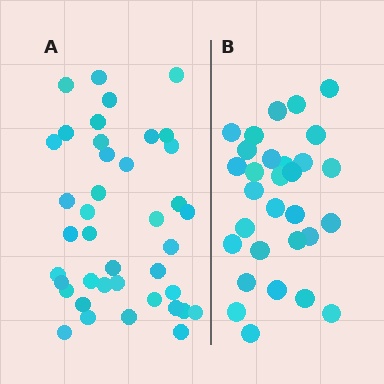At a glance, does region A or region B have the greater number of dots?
Region A (the left region) has more dots.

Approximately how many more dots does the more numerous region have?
Region A has roughly 10 or so more dots than region B.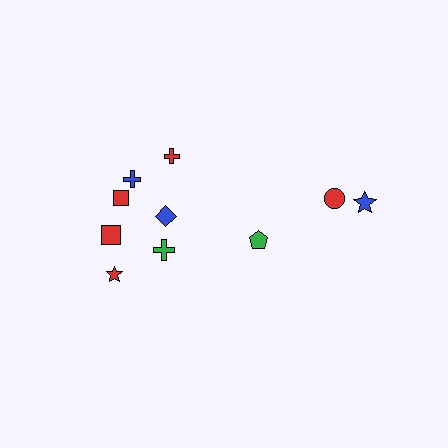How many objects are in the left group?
There are 7 objects.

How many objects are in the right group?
There are 3 objects.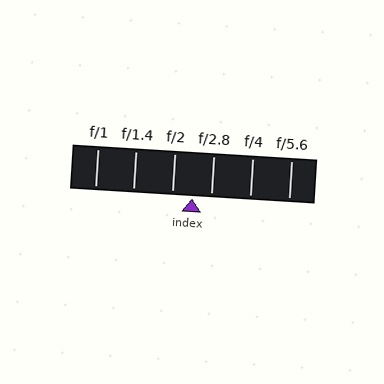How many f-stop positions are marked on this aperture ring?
There are 6 f-stop positions marked.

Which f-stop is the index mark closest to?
The index mark is closest to f/2.8.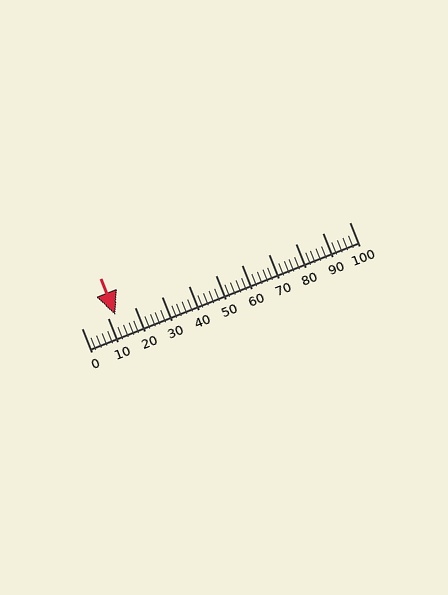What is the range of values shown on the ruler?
The ruler shows values from 0 to 100.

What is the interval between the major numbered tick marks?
The major tick marks are spaced 10 units apart.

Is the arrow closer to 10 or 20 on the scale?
The arrow is closer to 10.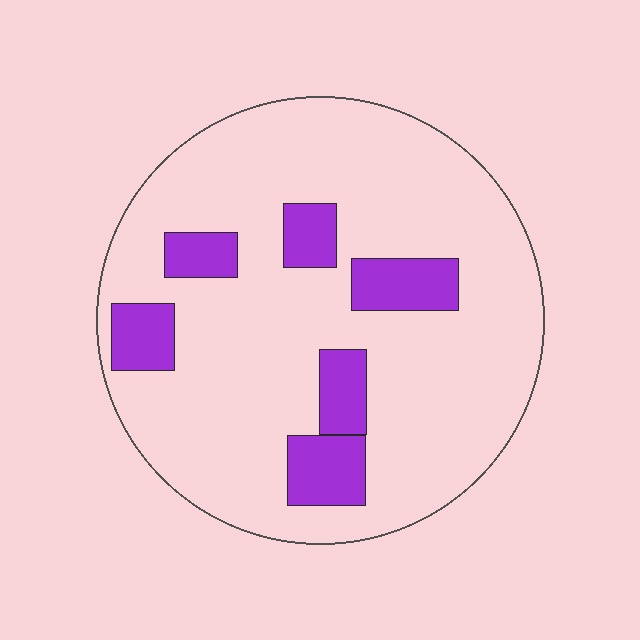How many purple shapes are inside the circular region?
6.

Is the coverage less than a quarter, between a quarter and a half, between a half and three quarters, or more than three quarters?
Less than a quarter.